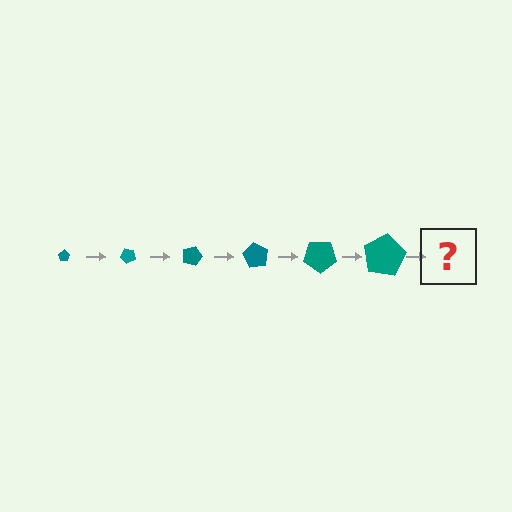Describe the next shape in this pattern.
It should be a pentagon, larger than the previous one and rotated 270 degrees from the start.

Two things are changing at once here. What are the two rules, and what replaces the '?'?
The two rules are that the pentagon grows larger each step and it rotates 45 degrees each step. The '?' should be a pentagon, larger than the previous one and rotated 270 degrees from the start.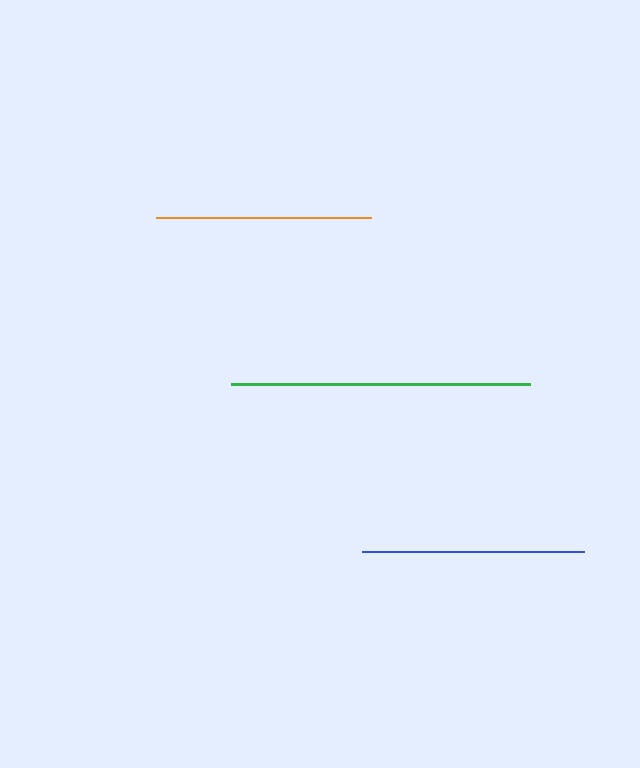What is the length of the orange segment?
The orange segment is approximately 215 pixels long.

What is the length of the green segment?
The green segment is approximately 299 pixels long.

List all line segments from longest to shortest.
From longest to shortest: green, blue, orange.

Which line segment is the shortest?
The orange line is the shortest at approximately 215 pixels.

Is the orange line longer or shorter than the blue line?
The blue line is longer than the orange line.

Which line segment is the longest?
The green line is the longest at approximately 299 pixels.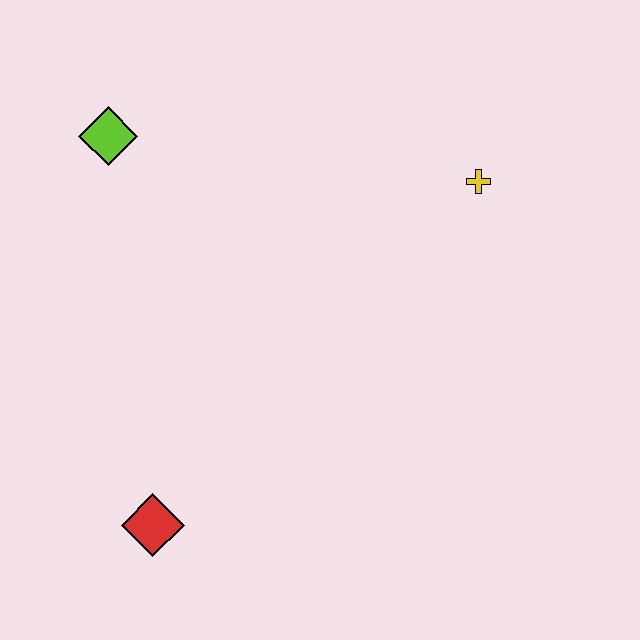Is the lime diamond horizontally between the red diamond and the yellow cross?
No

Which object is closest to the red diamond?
The lime diamond is closest to the red diamond.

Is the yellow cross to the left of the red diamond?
No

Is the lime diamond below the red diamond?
No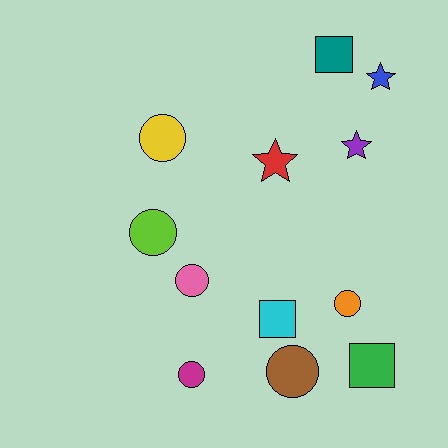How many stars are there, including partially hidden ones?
There are 3 stars.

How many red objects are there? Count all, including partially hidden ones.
There is 1 red object.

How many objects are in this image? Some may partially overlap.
There are 12 objects.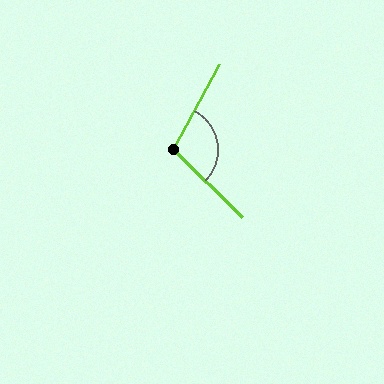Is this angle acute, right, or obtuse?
It is obtuse.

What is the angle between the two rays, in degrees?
Approximately 106 degrees.